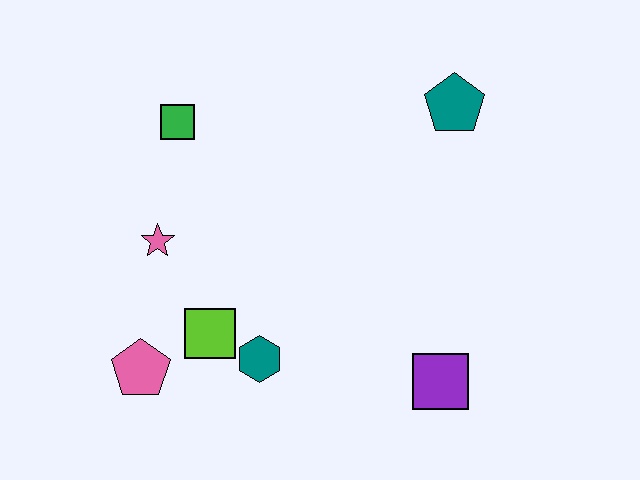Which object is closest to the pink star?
The lime square is closest to the pink star.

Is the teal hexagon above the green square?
No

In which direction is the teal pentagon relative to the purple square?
The teal pentagon is above the purple square.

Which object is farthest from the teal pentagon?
The pink pentagon is farthest from the teal pentagon.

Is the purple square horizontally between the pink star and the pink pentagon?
No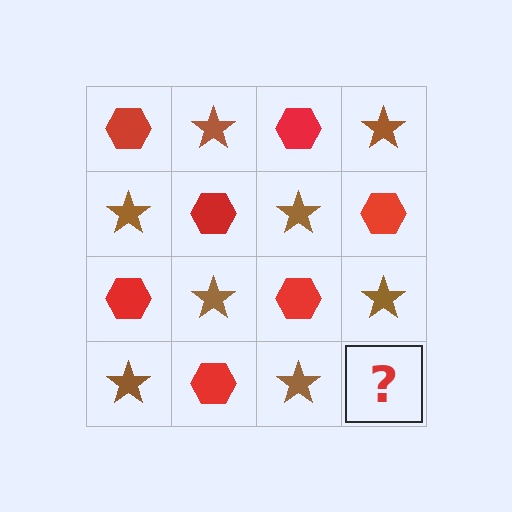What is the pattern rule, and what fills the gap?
The rule is that it alternates red hexagon and brown star in a checkerboard pattern. The gap should be filled with a red hexagon.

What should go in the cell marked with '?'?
The missing cell should contain a red hexagon.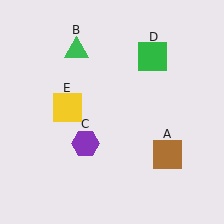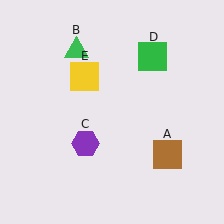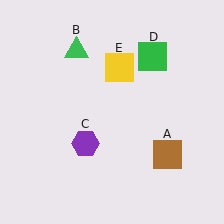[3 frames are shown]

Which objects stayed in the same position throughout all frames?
Brown square (object A) and green triangle (object B) and purple hexagon (object C) and green square (object D) remained stationary.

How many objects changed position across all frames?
1 object changed position: yellow square (object E).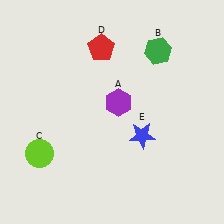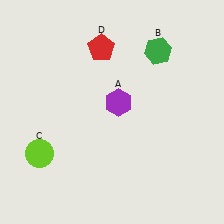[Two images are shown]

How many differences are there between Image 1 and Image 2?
There is 1 difference between the two images.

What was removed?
The blue star (E) was removed in Image 2.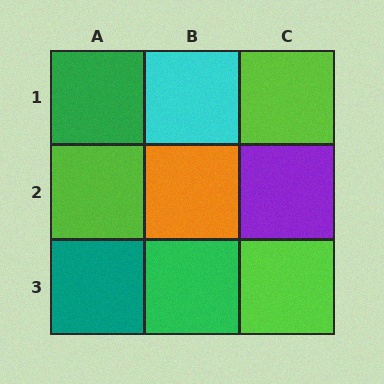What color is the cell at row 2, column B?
Orange.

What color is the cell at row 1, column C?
Lime.